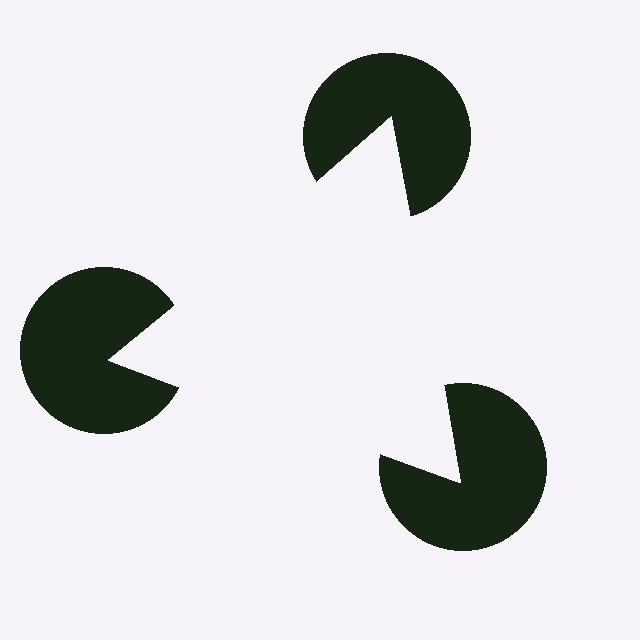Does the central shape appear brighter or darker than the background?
It typically appears slightly brighter than the background, even though no actual brightness change is drawn.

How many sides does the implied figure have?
3 sides.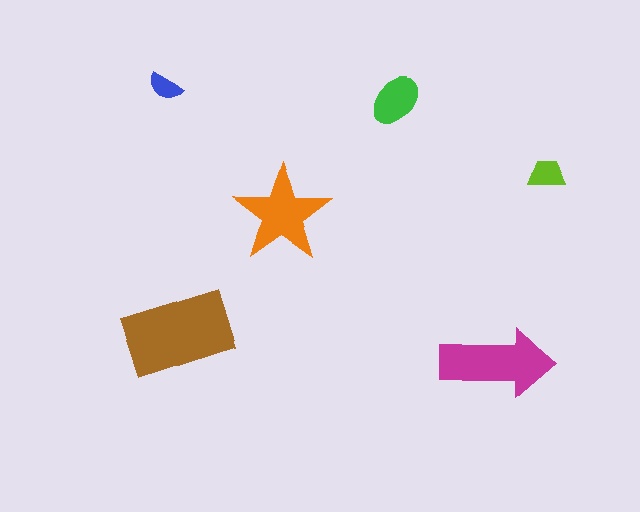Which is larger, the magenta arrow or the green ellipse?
The magenta arrow.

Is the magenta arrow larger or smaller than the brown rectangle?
Smaller.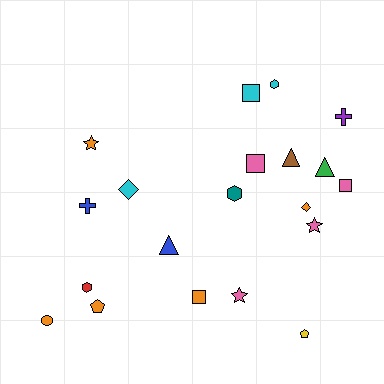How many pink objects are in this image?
There are 4 pink objects.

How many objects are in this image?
There are 20 objects.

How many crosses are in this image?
There are 2 crosses.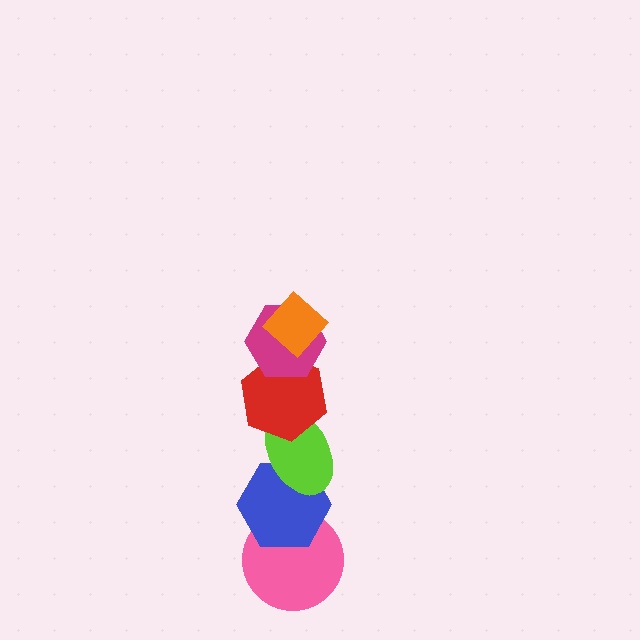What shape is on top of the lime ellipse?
The red hexagon is on top of the lime ellipse.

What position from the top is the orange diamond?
The orange diamond is 1st from the top.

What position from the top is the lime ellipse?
The lime ellipse is 4th from the top.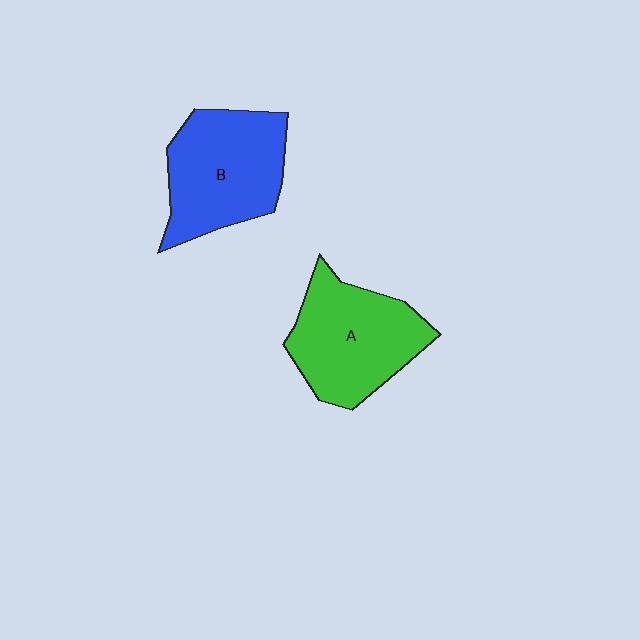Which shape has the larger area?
Shape B (blue).